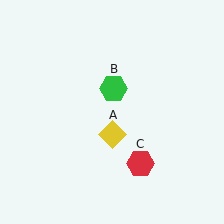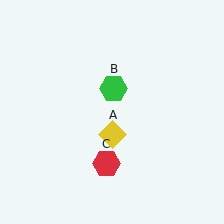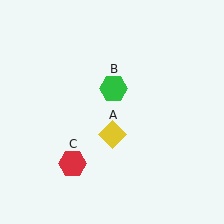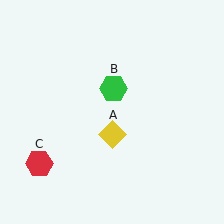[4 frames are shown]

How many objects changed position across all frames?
1 object changed position: red hexagon (object C).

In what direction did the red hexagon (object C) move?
The red hexagon (object C) moved left.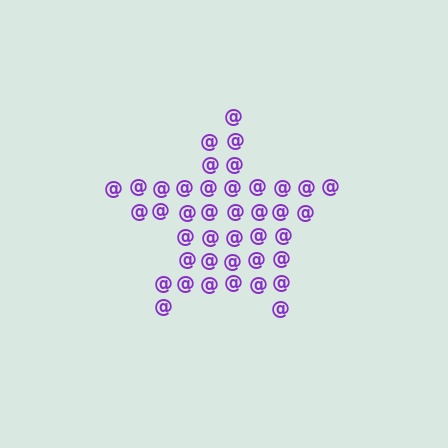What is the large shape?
The large shape is a star.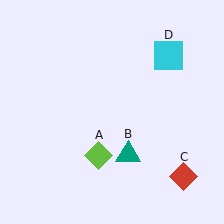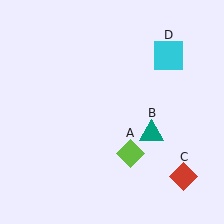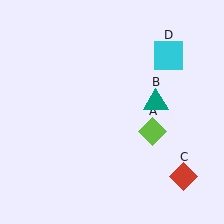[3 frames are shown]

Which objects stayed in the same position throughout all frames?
Red diamond (object C) and cyan square (object D) remained stationary.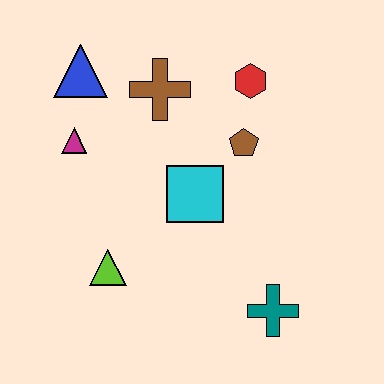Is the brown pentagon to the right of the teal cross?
No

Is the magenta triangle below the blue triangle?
Yes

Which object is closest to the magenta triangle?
The blue triangle is closest to the magenta triangle.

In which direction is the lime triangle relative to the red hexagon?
The lime triangle is below the red hexagon.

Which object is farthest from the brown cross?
The teal cross is farthest from the brown cross.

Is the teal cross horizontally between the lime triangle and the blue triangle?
No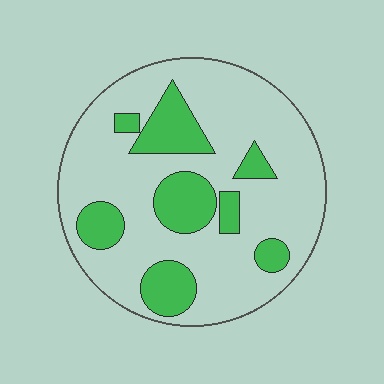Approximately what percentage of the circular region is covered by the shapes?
Approximately 25%.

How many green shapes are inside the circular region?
8.